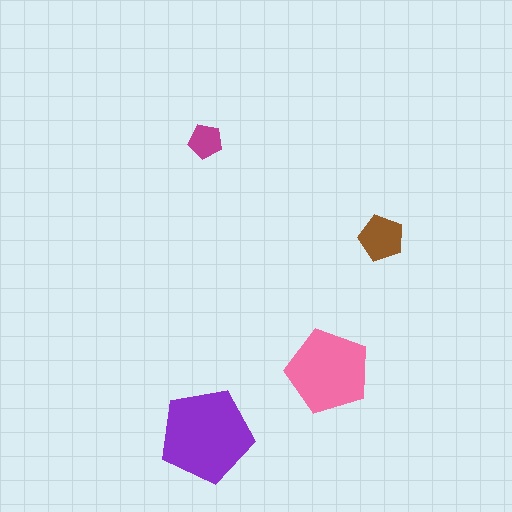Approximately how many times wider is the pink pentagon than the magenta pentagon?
About 2.5 times wider.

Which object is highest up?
The magenta pentagon is topmost.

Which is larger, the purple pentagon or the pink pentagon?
The purple one.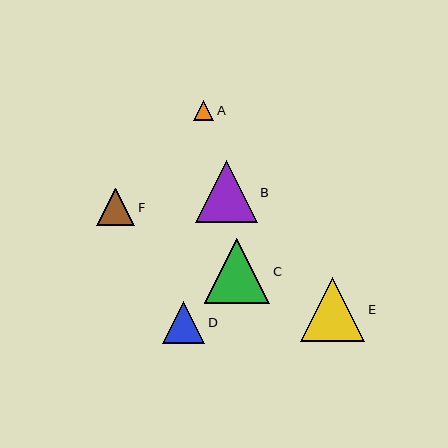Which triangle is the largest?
Triangle C is the largest with a size of approximately 65 pixels.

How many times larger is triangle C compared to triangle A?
Triangle C is approximately 3.2 times the size of triangle A.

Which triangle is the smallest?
Triangle A is the smallest with a size of approximately 20 pixels.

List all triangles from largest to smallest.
From largest to smallest: C, E, B, D, F, A.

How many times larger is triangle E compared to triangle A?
Triangle E is approximately 3.1 times the size of triangle A.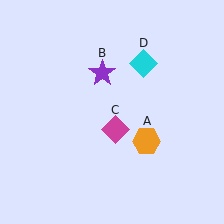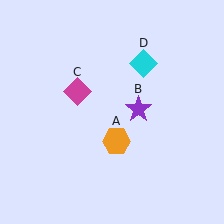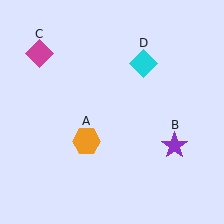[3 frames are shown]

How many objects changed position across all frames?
3 objects changed position: orange hexagon (object A), purple star (object B), magenta diamond (object C).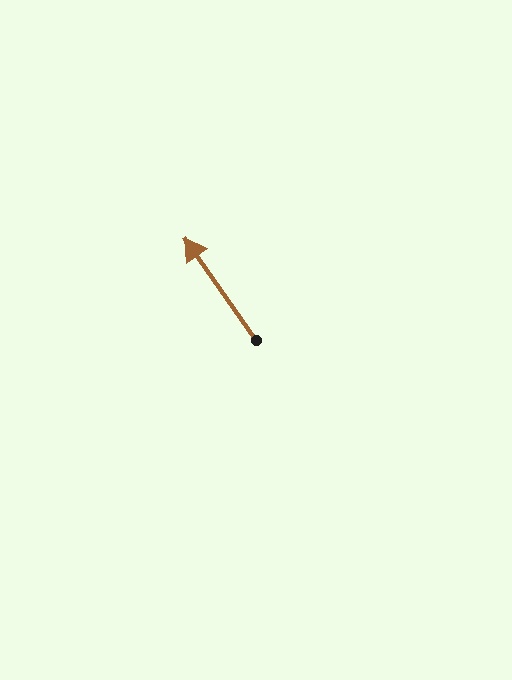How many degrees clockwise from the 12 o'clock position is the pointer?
Approximately 325 degrees.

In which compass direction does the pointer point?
Northwest.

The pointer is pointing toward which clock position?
Roughly 11 o'clock.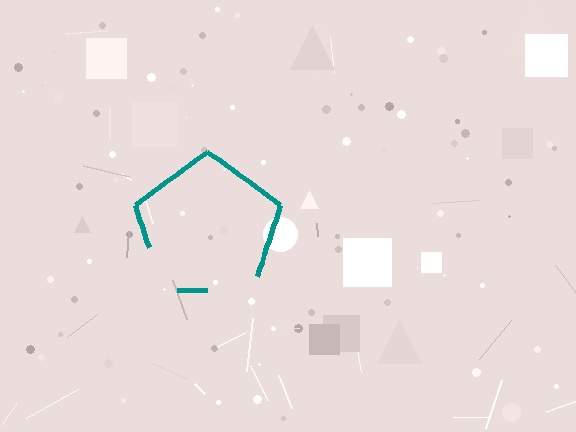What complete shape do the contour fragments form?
The contour fragments form a pentagon.